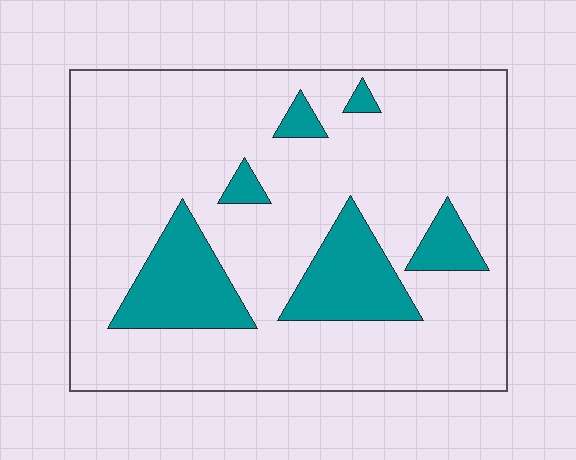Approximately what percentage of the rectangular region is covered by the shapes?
Approximately 20%.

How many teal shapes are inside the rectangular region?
6.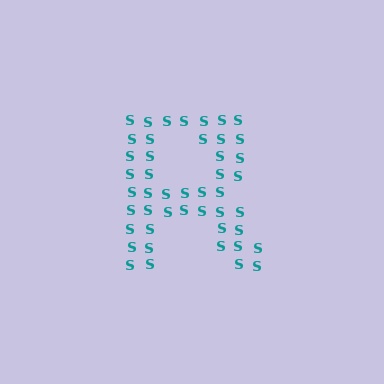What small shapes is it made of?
It is made of small letter S's.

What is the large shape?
The large shape is the letter R.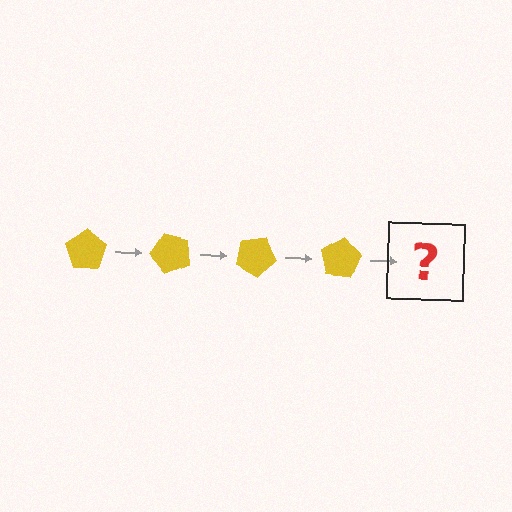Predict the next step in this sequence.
The next step is a yellow pentagon rotated 200 degrees.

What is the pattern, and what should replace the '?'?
The pattern is that the pentagon rotates 50 degrees each step. The '?' should be a yellow pentagon rotated 200 degrees.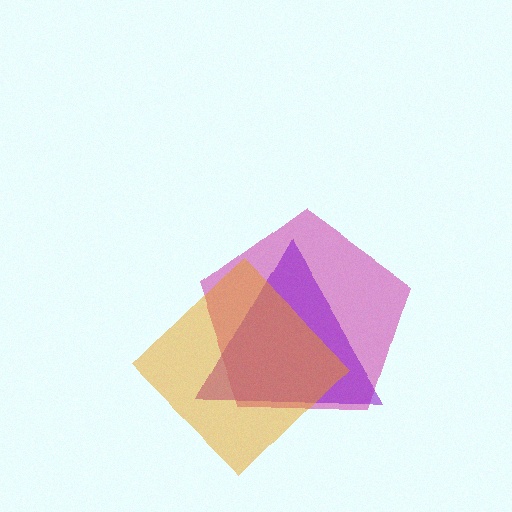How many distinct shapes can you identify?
There are 3 distinct shapes: a magenta pentagon, a purple triangle, an orange diamond.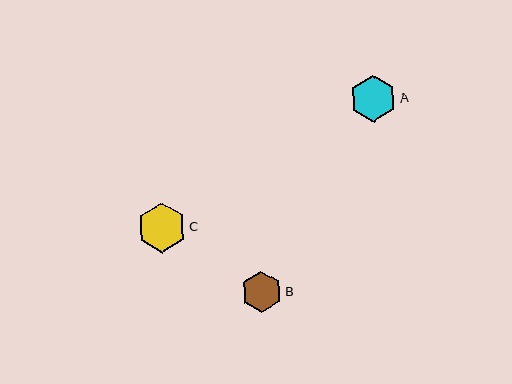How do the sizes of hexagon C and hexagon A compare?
Hexagon C and hexagon A are approximately the same size.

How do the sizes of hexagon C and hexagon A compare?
Hexagon C and hexagon A are approximately the same size.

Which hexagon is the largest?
Hexagon C is the largest with a size of approximately 50 pixels.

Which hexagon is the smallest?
Hexagon B is the smallest with a size of approximately 41 pixels.